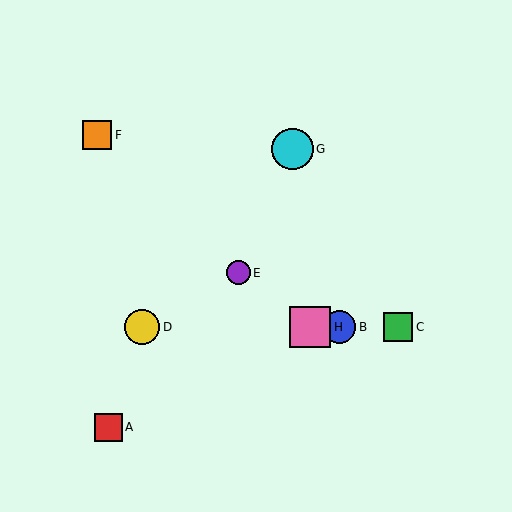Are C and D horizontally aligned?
Yes, both are at y≈327.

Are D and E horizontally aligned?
No, D is at y≈327 and E is at y≈273.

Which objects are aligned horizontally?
Objects B, C, D, H are aligned horizontally.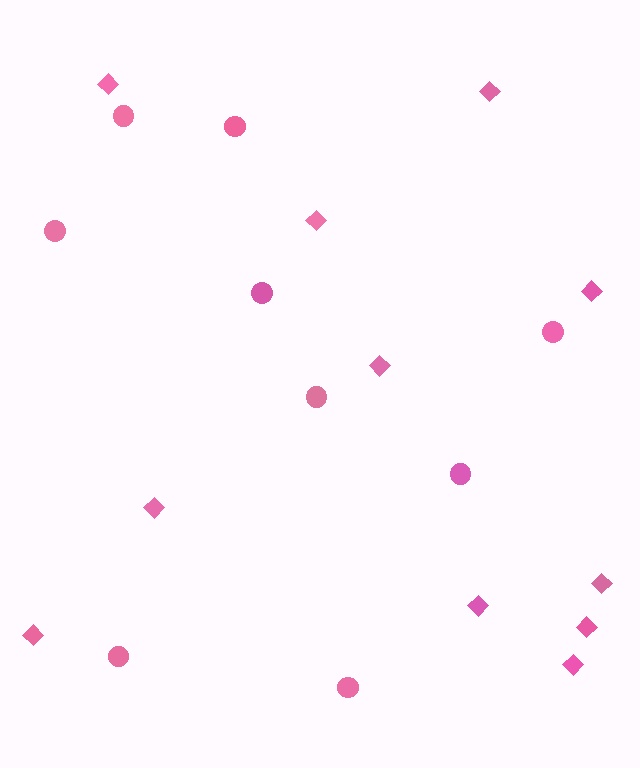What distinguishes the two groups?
There are 2 groups: one group of circles (9) and one group of diamonds (11).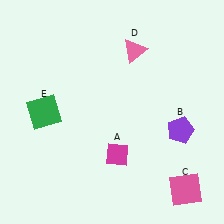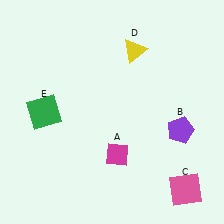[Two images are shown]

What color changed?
The triangle (D) changed from pink in Image 1 to yellow in Image 2.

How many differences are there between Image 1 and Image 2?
There is 1 difference between the two images.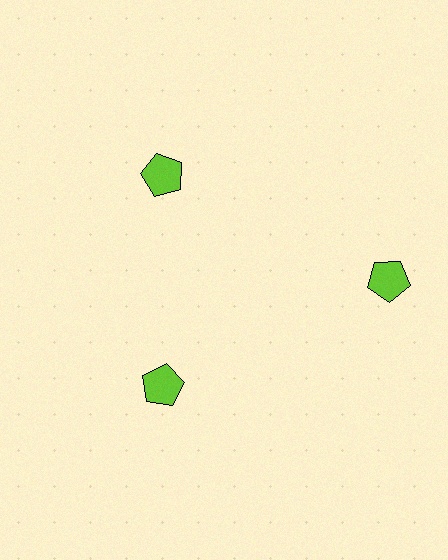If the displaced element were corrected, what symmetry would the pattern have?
It would have 3-fold rotational symmetry — the pattern would map onto itself every 120 degrees.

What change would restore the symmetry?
The symmetry would be restored by moving it inward, back onto the ring so that all 3 pentagons sit at equal angles and equal distance from the center.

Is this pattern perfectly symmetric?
No. The 3 lime pentagons are arranged in a ring, but one element near the 3 o'clock position is pushed outward from the center, breaking the 3-fold rotational symmetry.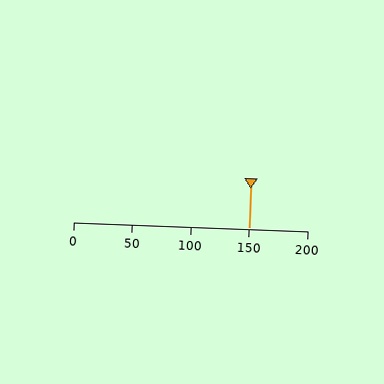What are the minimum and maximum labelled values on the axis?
The axis runs from 0 to 200.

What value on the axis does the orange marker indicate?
The marker indicates approximately 150.